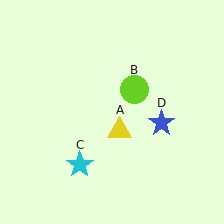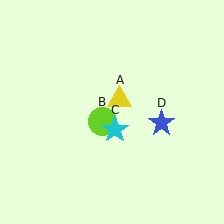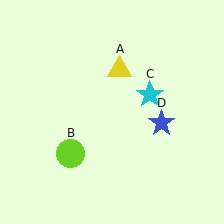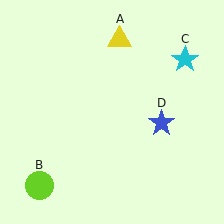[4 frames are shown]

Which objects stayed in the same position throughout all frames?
Blue star (object D) remained stationary.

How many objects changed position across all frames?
3 objects changed position: yellow triangle (object A), lime circle (object B), cyan star (object C).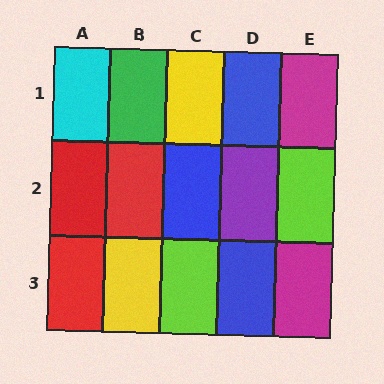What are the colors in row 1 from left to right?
Cyan, green, yellow, blue, magenta.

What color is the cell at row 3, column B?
Yellow.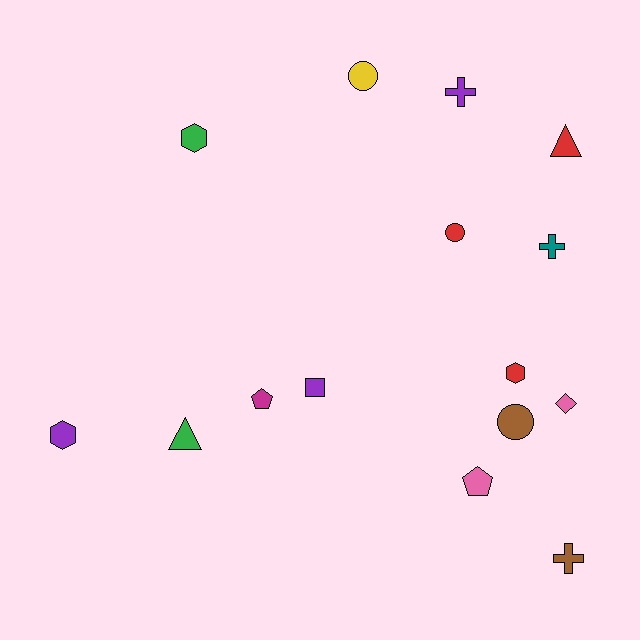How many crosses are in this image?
There are 3 crosses.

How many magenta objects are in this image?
There is 1 magenta object.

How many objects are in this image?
There are 15 objects.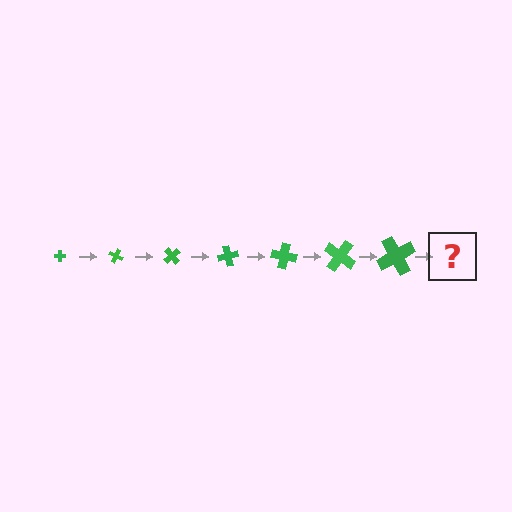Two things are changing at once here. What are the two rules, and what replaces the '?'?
The two rules are that the cross grows larger each step and it rotates 25 degrees each step. The '?' should be a cross, larger than the previous one and rotated 175 degrees from the start.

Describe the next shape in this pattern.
It should be a cross, larger than the previous one and rotated 175 degrees from the start.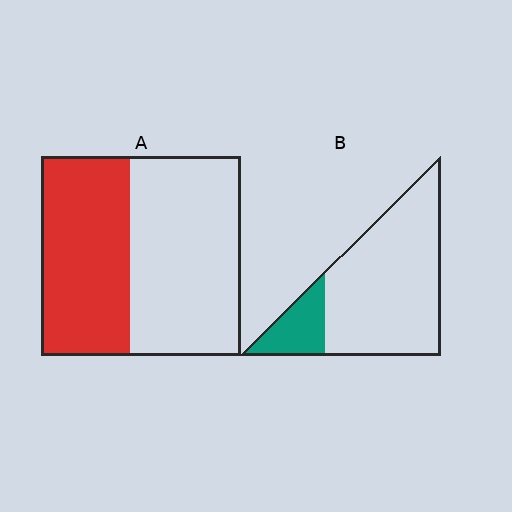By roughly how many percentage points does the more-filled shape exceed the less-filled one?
By roughly 25 percentage points (A over B).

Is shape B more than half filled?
No.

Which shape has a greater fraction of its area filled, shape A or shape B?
Shape A.